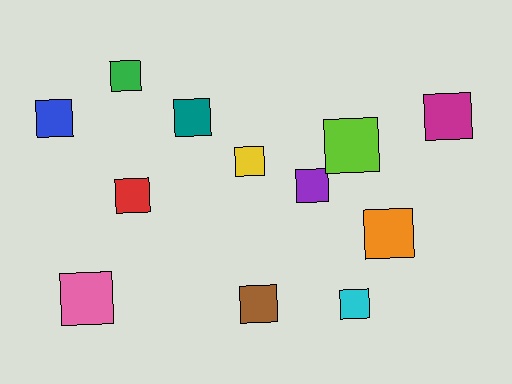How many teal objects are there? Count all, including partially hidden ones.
There is 1 teal object.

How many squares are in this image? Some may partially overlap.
There are 12 squares.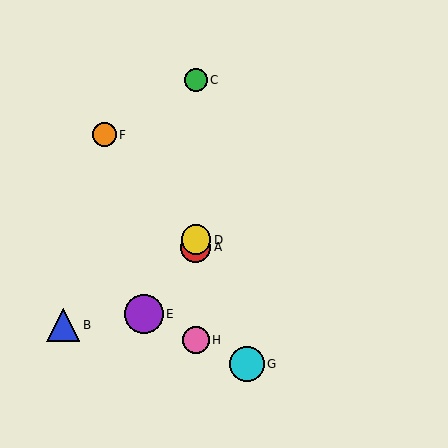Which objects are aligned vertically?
Objects A, C, D, H are aligned vertically.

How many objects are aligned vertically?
4 objects (A, C, D, H) are aligned vertically.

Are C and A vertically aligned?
Yes, both are at x≈196.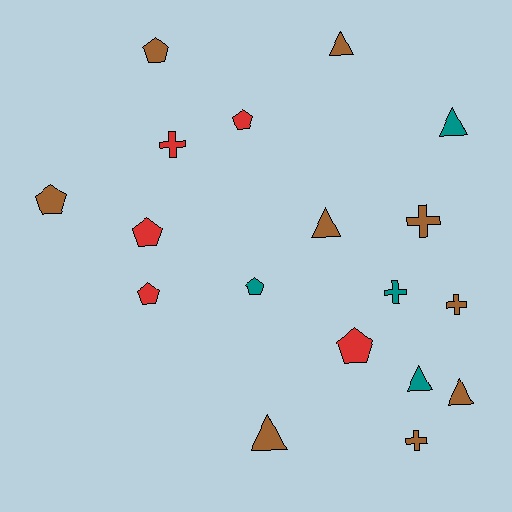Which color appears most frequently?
Brown, with 9 objects.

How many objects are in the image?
There are 18 objects.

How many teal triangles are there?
There are 2 teal triangles.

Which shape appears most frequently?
Pentagon, with 7 objects.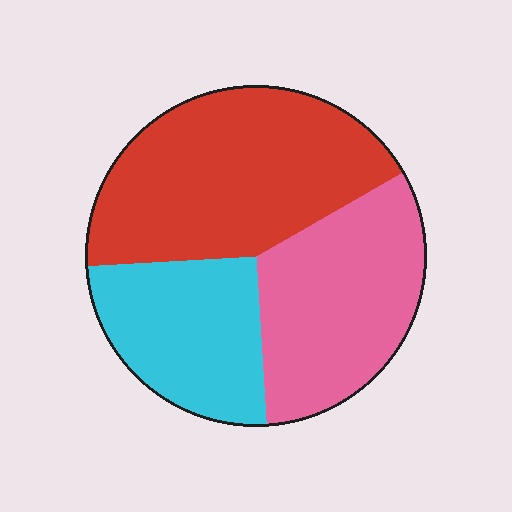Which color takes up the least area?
Cyan, at roughly 25%.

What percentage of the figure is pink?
Pink covers 32% of the figure.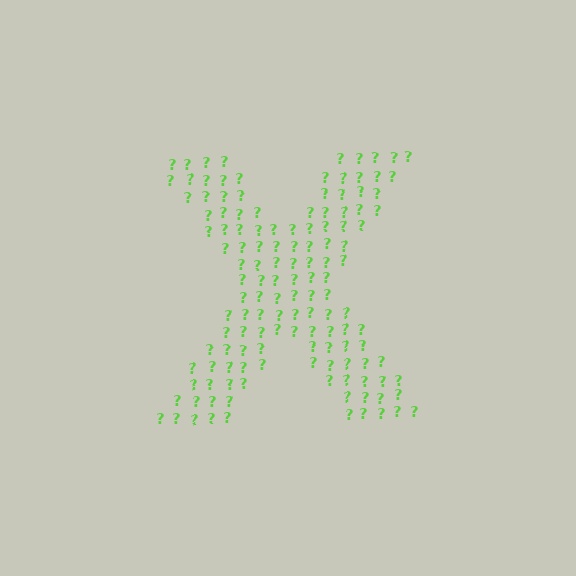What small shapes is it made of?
It is made of small question marks.